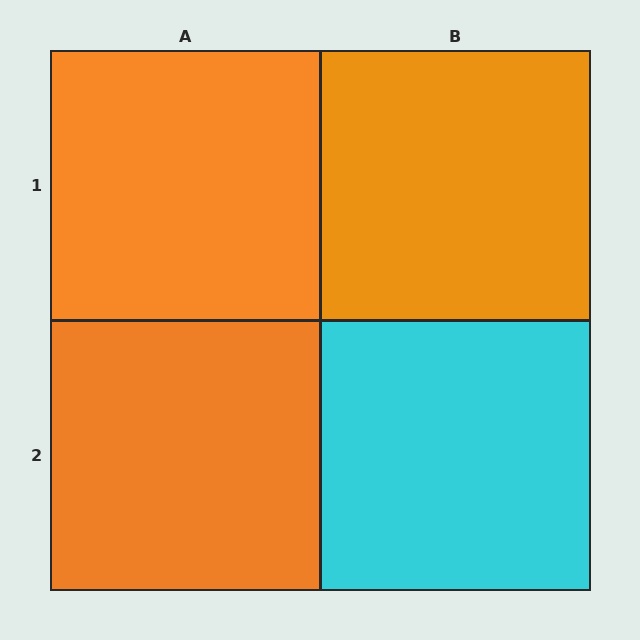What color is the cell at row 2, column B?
Cyan.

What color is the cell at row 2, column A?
Orange.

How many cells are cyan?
1 cell is cyan.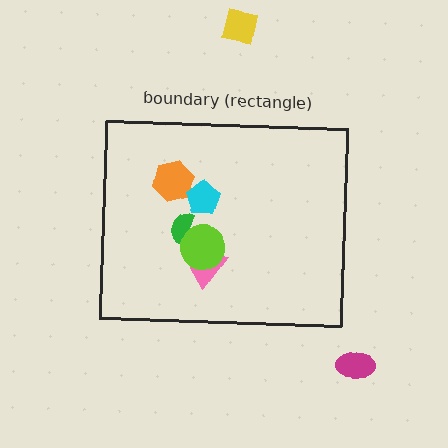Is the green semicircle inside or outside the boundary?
Inside.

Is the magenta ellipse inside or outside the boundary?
Outside.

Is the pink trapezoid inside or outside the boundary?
Inside.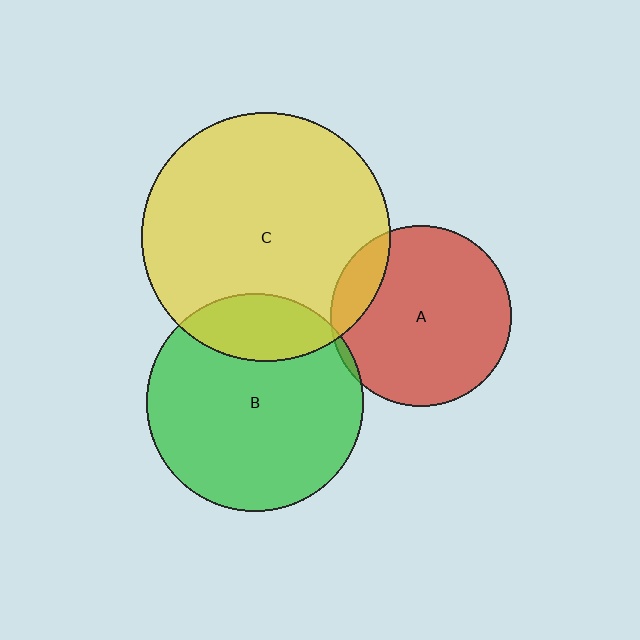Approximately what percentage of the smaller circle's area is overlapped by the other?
Approximately 5%.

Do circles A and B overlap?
Yes.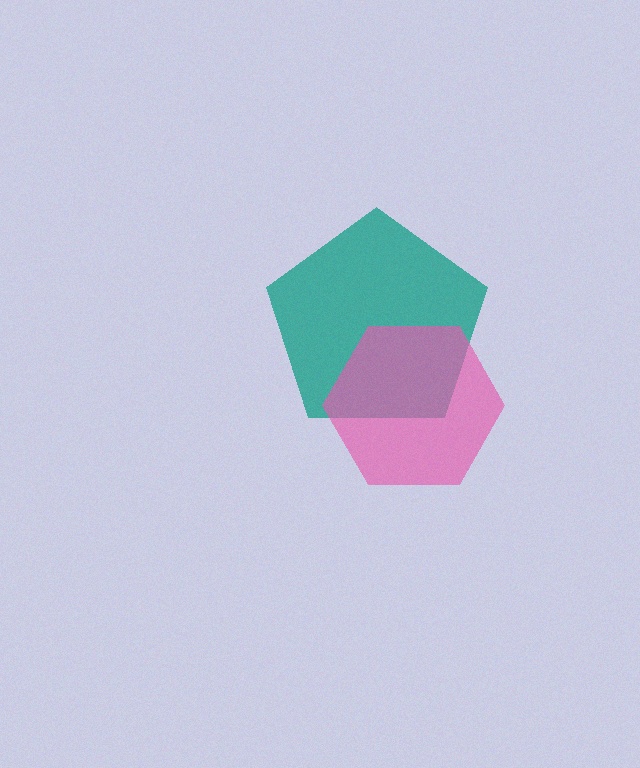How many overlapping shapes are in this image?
There are 2 overlapping shapes in the image.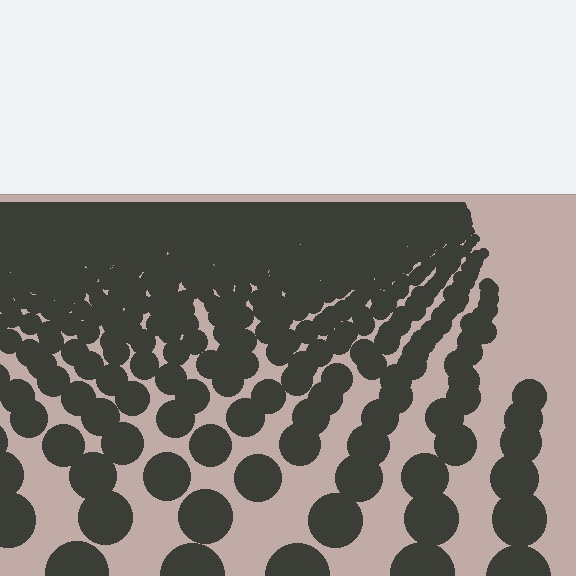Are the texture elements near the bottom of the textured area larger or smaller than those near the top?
Larger. Near the bottom, elements are closer to the viewer and appear at a bigger on-screen size.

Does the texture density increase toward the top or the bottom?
Density increases toward the top.